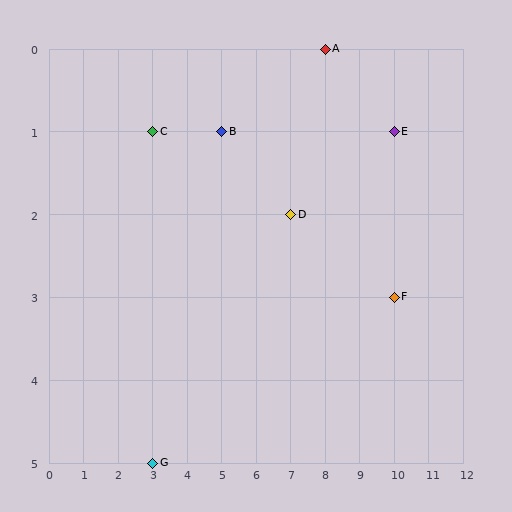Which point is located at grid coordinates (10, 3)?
Point F is at (10, 3).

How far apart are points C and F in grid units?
Points C and F are 7 columns and 2 rows apart (about 7.3 grid units diagonally).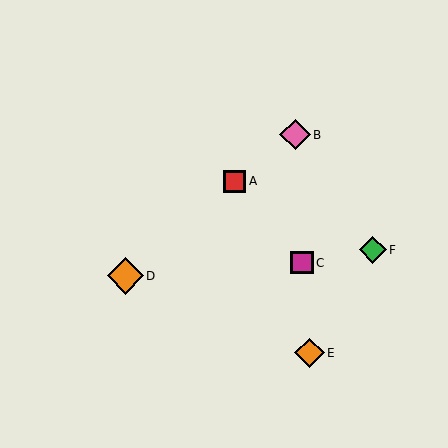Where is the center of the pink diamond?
The center of the pink diamond is at (295, 135).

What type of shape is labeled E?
Shape E is an orange diamond.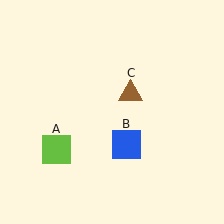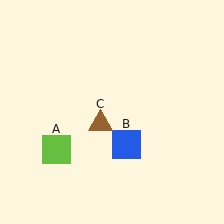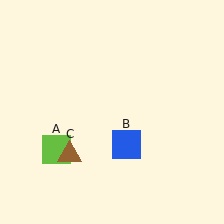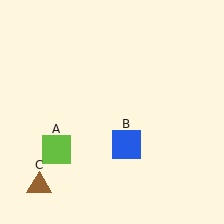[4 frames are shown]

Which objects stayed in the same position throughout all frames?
Lime square (object A) and blue square (object B) remained stationary.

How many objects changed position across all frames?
1 object changed position: brown triangle (object C).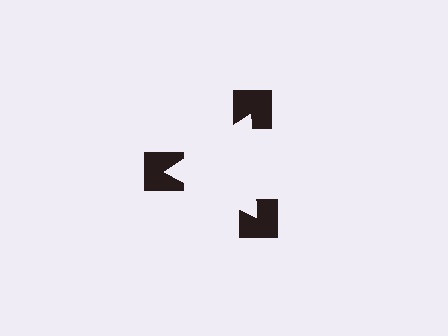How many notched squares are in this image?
There are 3 — one at each vertex of the illusory triangle.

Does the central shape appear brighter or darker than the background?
It typically appears slightly brighter than the background, even though no actual brightness change is drawn.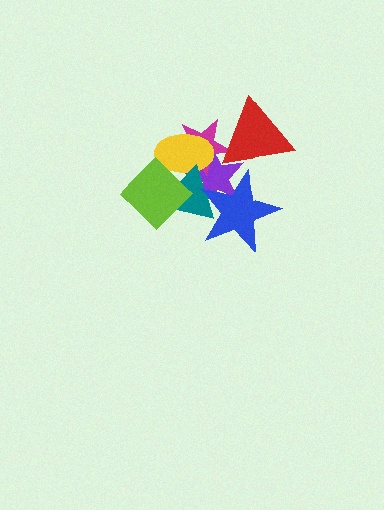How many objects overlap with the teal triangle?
5 objects overlap with the teal triangle.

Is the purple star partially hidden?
Yes, it is partially covered by another shape.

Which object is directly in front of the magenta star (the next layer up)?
The yellow ellipse is directly in front of the magenta star.